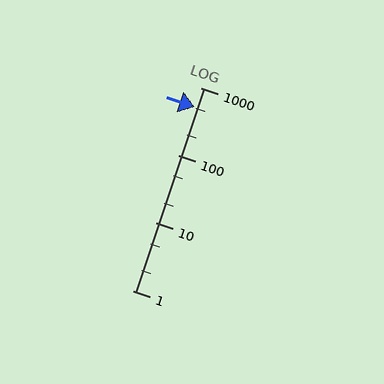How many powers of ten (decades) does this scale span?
The scale spans 3 decades, from 1 to 1000.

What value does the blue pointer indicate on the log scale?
The pointer indicates approximately 510.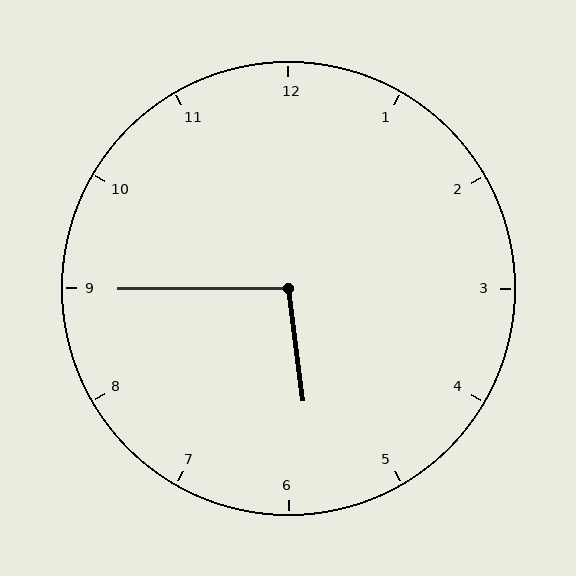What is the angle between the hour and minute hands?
Approximately 98 degrees.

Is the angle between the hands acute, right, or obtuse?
It is obtuse.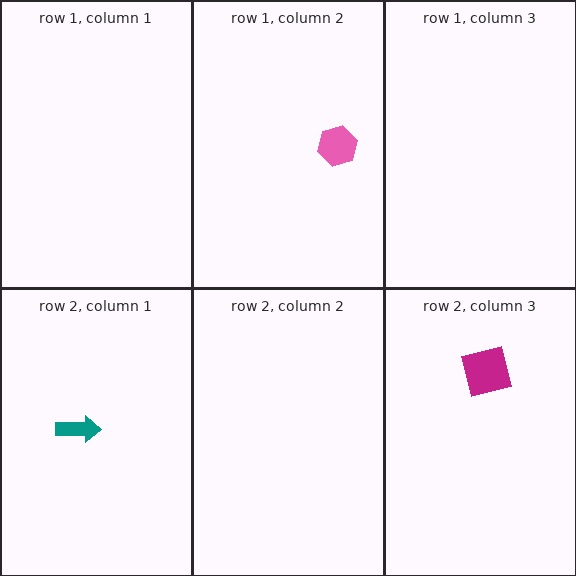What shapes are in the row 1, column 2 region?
The pink hexagon.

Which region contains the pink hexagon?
The row 1, column 2 region.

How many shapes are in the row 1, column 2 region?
1.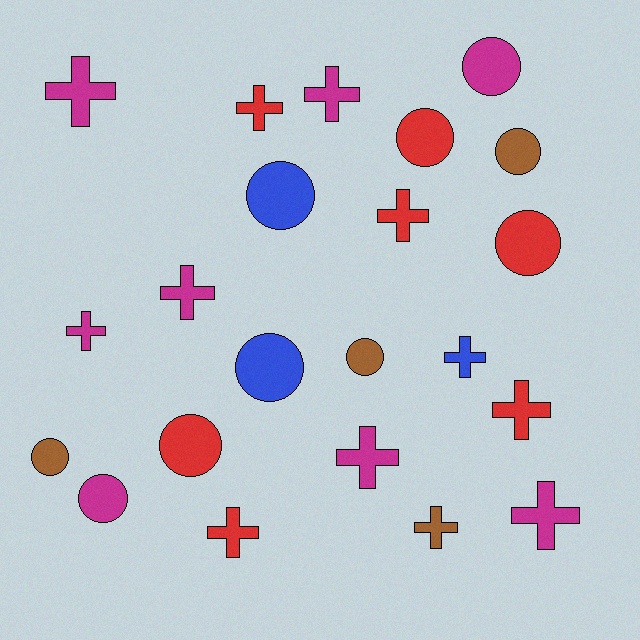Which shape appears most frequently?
Cross, with 12 objects.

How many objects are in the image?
There are 22 objects.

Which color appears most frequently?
Magenta, with 8 objects.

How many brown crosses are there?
There is 1 brown cross.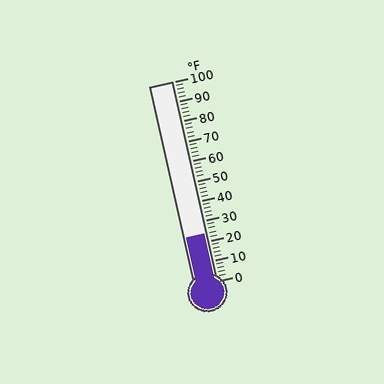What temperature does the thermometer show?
The thermometer shows approximately 24°F.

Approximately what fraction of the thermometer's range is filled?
The thermometer is filled to approximately 25% of its range.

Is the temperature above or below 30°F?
The temperature is below 30°F.